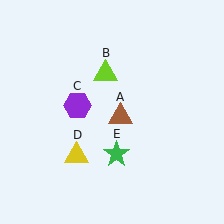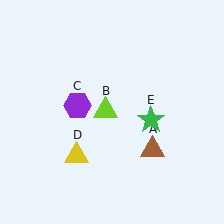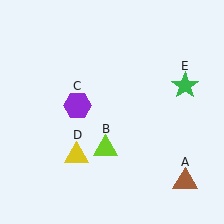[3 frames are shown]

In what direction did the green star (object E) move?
The green star (object E) moved up and to the right.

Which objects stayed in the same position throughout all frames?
Purple hexagon (object C) and yellow triangle (object D) remained stationary.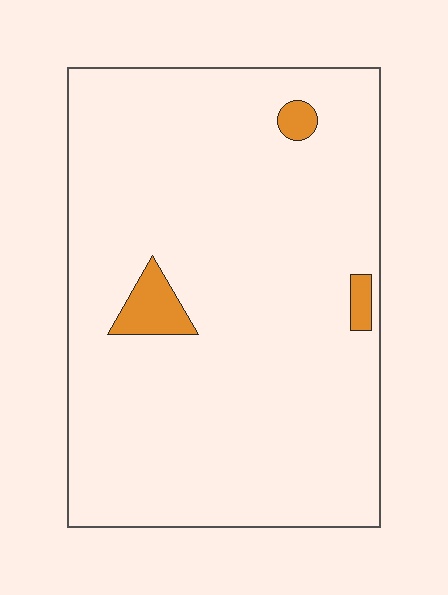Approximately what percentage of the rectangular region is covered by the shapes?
Approximately 5%.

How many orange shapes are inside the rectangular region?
3.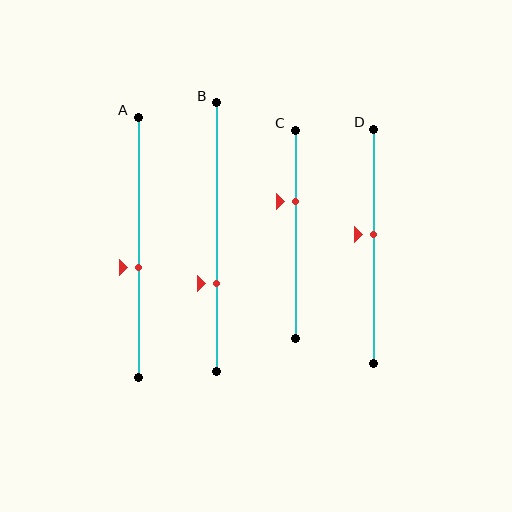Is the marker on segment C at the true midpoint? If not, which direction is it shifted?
No, the marker on segment C is shifted upward by about 16% of the segment length.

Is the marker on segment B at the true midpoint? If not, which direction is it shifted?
No, the marker on segment B is shifted downward by about 17% of the segment length.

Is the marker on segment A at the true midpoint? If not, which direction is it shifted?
No, the marker on segment A is shifted downward by about 8% of the segment length.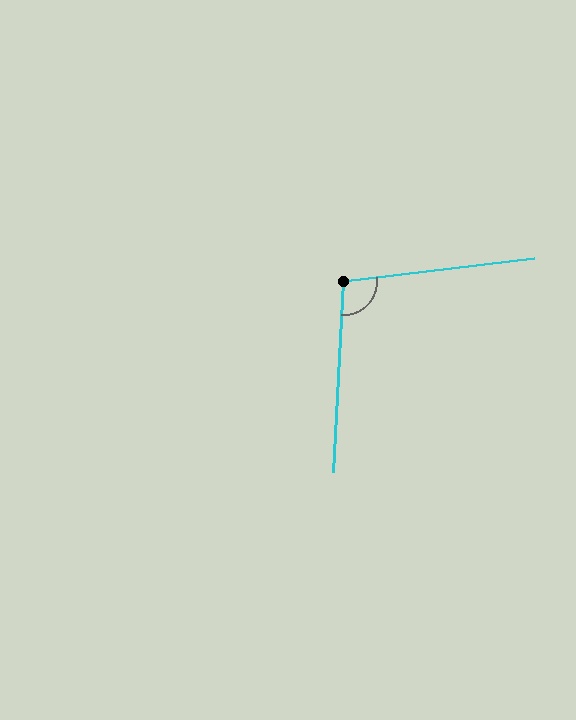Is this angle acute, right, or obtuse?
It is obtuse.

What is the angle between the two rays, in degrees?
Approximately 100 degrees.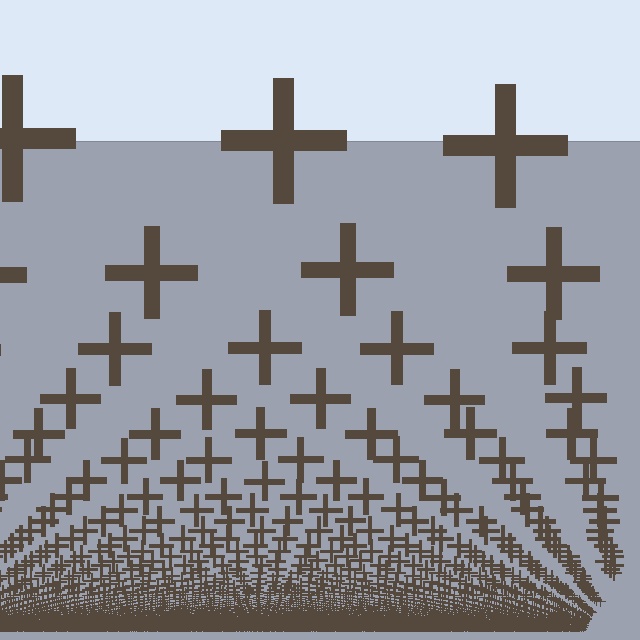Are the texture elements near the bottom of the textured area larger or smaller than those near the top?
Smaller. The gradient is inverted — elements near the bottom are smaller and denser.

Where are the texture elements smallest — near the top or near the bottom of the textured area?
Near the bottom.